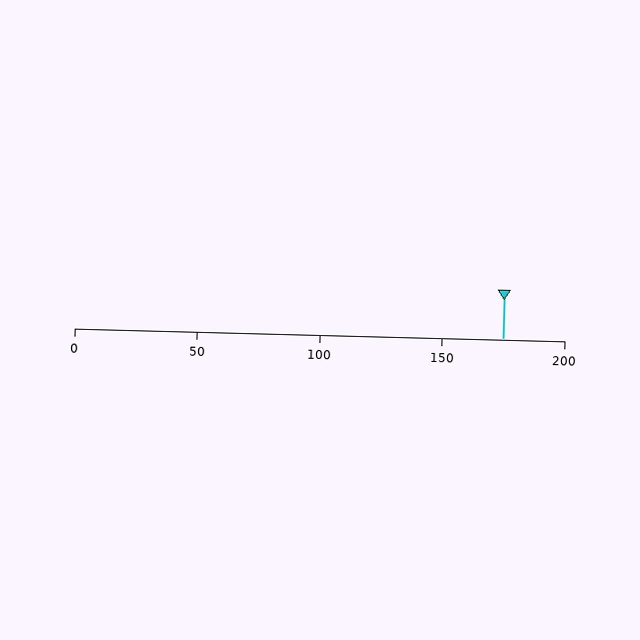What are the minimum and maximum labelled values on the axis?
The axis runs from 0 to 200.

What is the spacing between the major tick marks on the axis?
The major ticks are spaced 50 apart.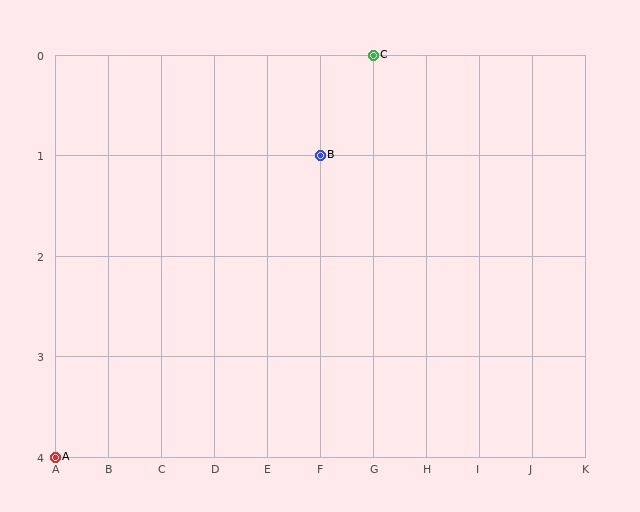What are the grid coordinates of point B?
Point B is at grid coordinates (F, 1).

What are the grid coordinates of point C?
Point C is at grid coordinates (G, 0).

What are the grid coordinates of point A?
Point A is at grid coordinates (A, 4).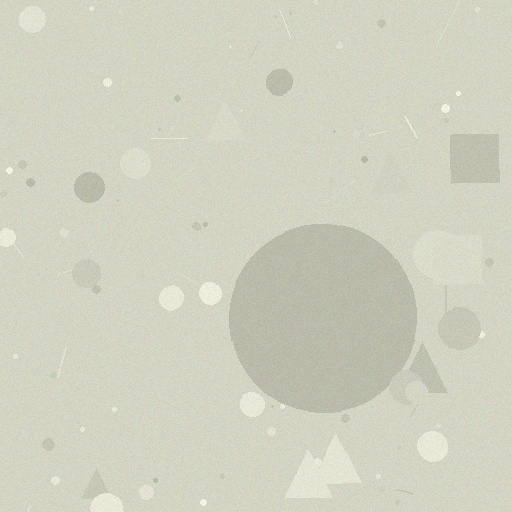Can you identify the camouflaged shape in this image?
The camouflaged shape is a circle.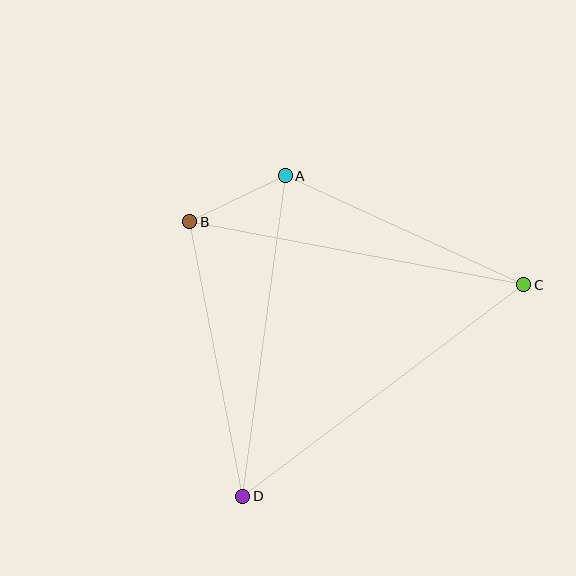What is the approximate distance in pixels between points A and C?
The distance between A and C is approximately 262 pixels.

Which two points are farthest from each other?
Points C and D are farthest from each other.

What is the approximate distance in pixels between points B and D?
The distance between B and D is approximately 280 pixels.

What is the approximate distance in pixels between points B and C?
The distance between B and C is approximately 340 pixels.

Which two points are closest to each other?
Points A and B are closest to each other.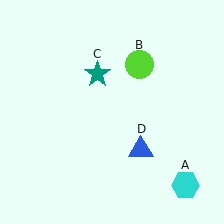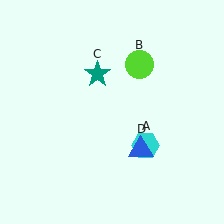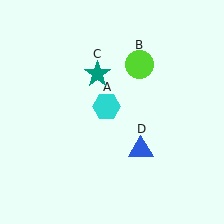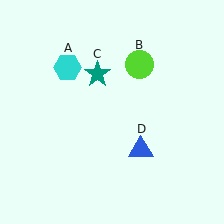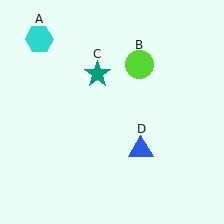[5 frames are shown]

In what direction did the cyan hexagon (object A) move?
The cyan hexagon (object A) moved up and to the left.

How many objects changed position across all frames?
1 object changed position: cyan hexagon (object A).